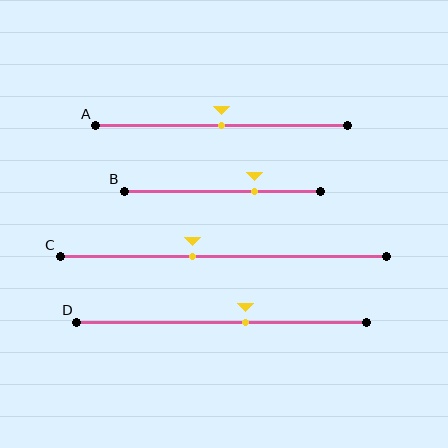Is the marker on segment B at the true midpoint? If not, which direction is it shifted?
No, the marker on segment B is shifted to the right by about 16% of the segment length.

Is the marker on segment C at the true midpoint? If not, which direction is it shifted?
No, the marker on segment C is shifted to the left by about 10% of the segment length.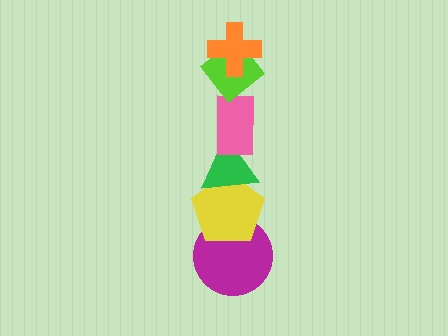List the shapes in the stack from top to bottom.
From top to bottom: the orange cross, the lime diamond, the pink rectangle, the green triangle, the yellow pentagon, the magenta circle.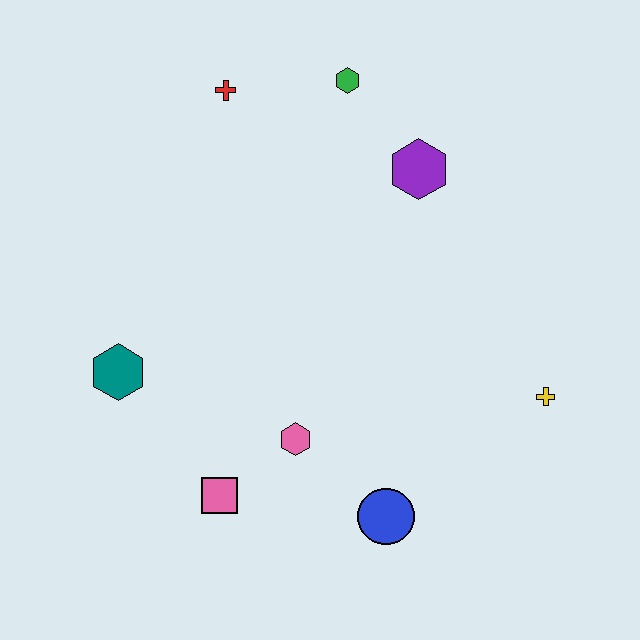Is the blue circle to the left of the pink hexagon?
No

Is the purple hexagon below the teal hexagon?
No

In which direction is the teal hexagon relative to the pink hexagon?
The teal hexagon is to the left of the pink hexagon.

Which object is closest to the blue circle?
The pink hexagon is closest to the blue circle.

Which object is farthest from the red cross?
The blue circle is farthest from the red cross.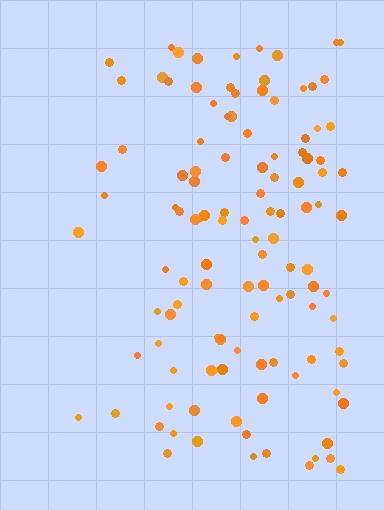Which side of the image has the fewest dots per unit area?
The left.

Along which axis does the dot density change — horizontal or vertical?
Horizontal.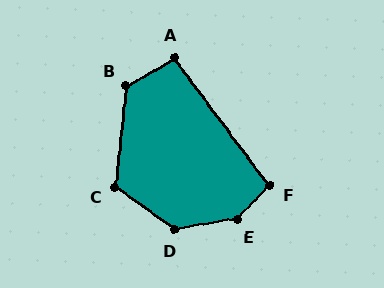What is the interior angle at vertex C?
Approximately 121 degrees (obtuse).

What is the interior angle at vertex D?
Approximately 134 degrees (obtuse).